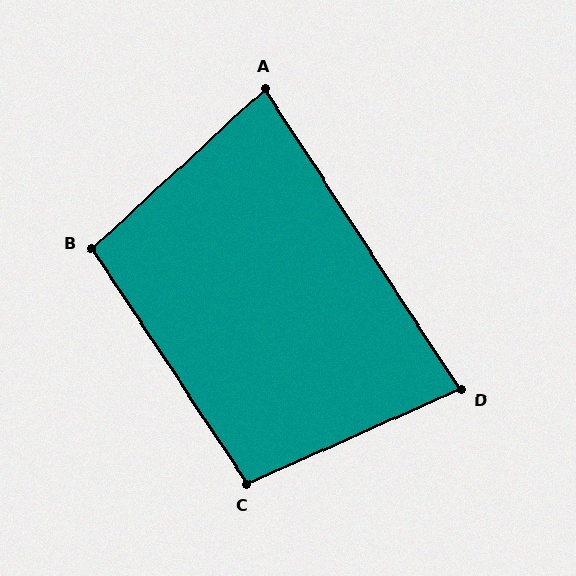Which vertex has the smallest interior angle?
A, at approximately 80 degrees.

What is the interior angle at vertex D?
Approximately 81 degrees (acute).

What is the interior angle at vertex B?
Approximately 99 degrees (obtuse).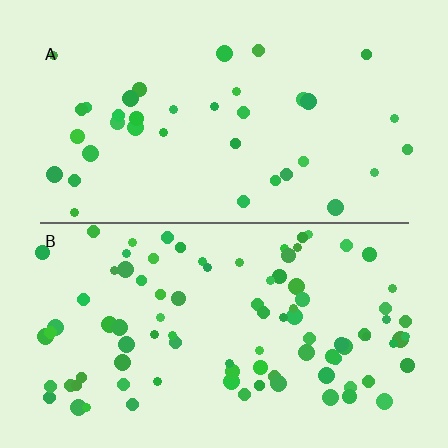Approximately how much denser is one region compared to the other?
Approximately 2.4× — region B over region A.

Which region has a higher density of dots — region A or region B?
B (the bottom).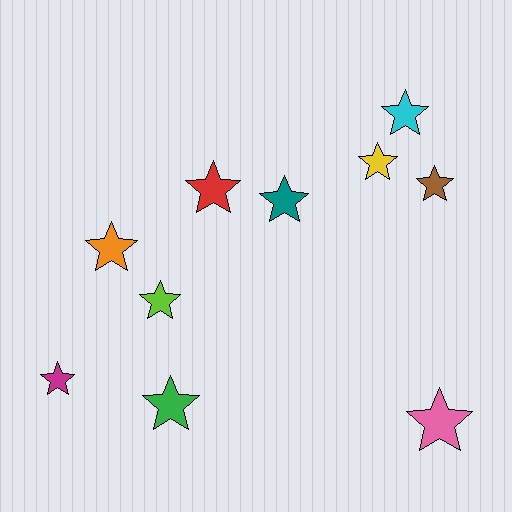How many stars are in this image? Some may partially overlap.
There are 10 stars.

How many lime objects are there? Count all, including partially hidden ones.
There is 1 lime object.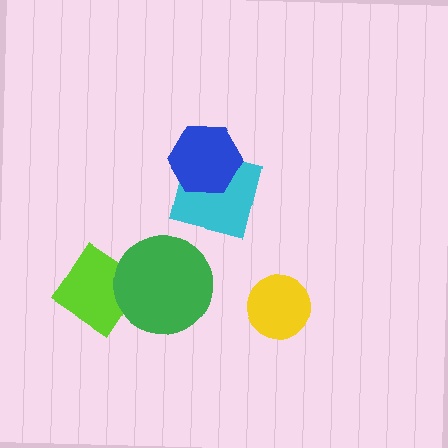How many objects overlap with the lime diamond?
1 object overlaps with the lime diamond.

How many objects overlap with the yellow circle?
0 objects overlap with the yellow circle.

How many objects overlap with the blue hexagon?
1 object overlaps with the blue hexagon.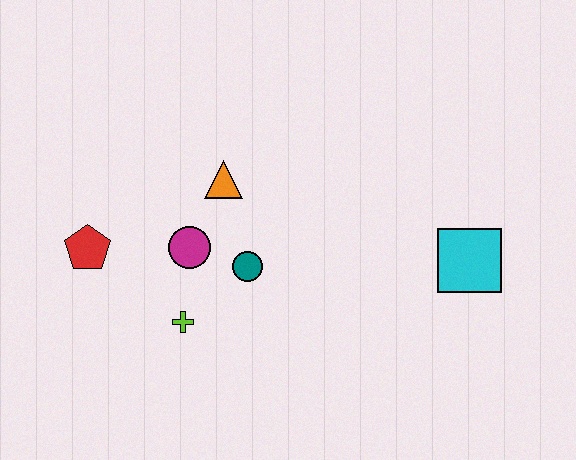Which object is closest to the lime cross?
The magenta circle is closest to the lime cross.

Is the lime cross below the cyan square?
Yes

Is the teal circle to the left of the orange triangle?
No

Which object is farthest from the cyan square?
The red pentagon is farthest from the cyan square.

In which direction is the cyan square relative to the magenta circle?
The cyan square is to the right of the magenta circle.